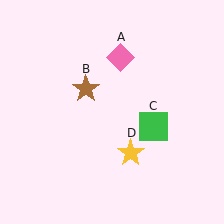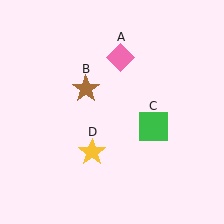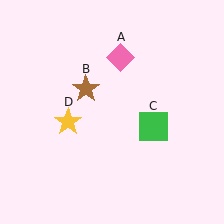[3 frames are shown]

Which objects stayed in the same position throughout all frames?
Pink diamond (object A) and brown star (object B) and green square (object C) remained stationary.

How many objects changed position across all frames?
1 object changed position: yellow star (object D).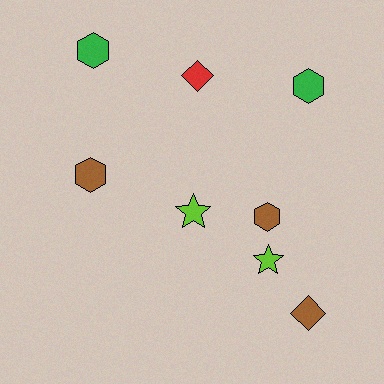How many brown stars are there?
There are no brown stars.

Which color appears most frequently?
Brown, with 3 objects.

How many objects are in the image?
There are 8 objects.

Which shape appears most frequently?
Hexagon, with 4 objects.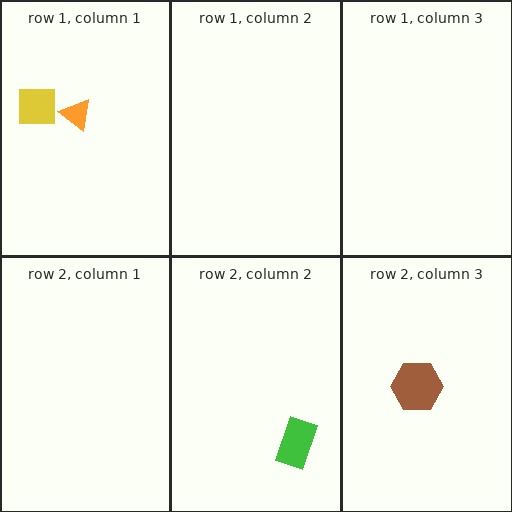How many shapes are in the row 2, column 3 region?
1.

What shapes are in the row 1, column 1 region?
The orange triangle, the yellow square.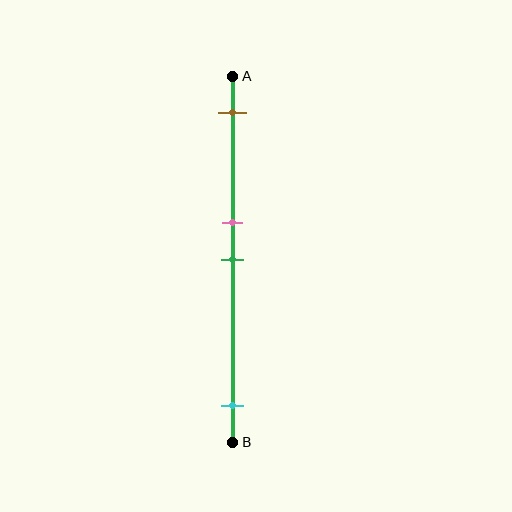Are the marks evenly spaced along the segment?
No, the marks are not evenly spaced.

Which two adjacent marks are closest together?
The pink and green marks are the closest adjacent pair.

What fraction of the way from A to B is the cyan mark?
The cyan mark is approximately 90% (0.9) of the way from A to B.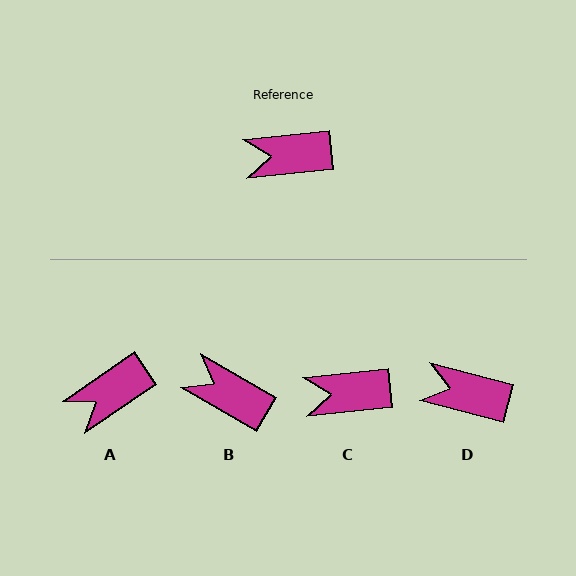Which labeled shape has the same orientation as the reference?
C.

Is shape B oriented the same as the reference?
No, it is off by about 36 degrees.